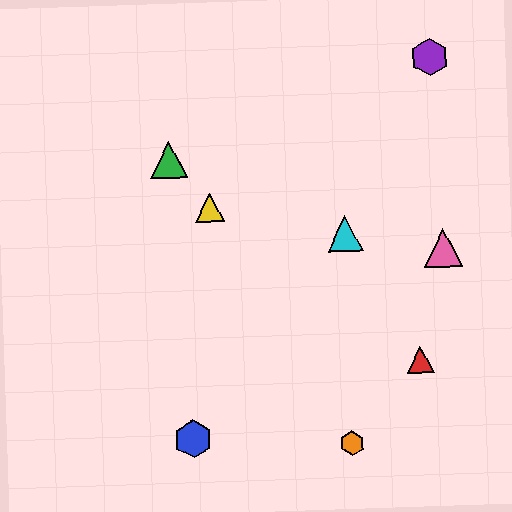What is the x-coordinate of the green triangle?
The green triangle is at x≈169.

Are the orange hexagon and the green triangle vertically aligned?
No, the orange hexagon is at x≈352 and the green triangle is at x≈169.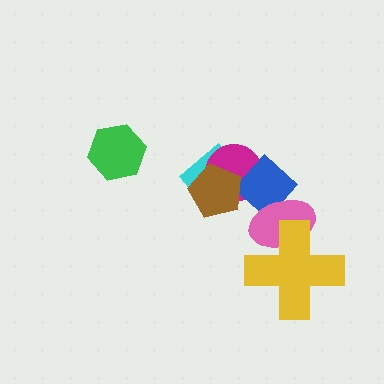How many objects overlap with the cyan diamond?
3 objects overlap with the cyan diamond.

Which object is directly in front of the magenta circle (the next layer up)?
The blue diamond is directly in front of the magenta circle.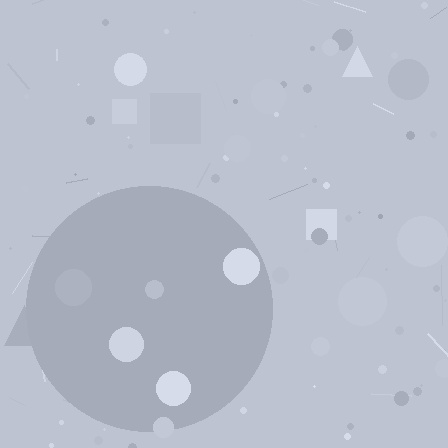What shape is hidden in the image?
A circle is hidden in the image.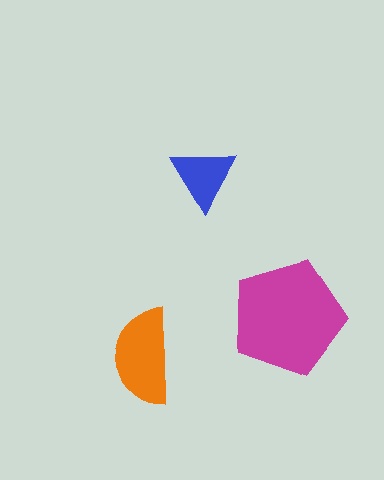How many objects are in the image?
There are 3 objects in the image.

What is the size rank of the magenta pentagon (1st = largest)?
1st.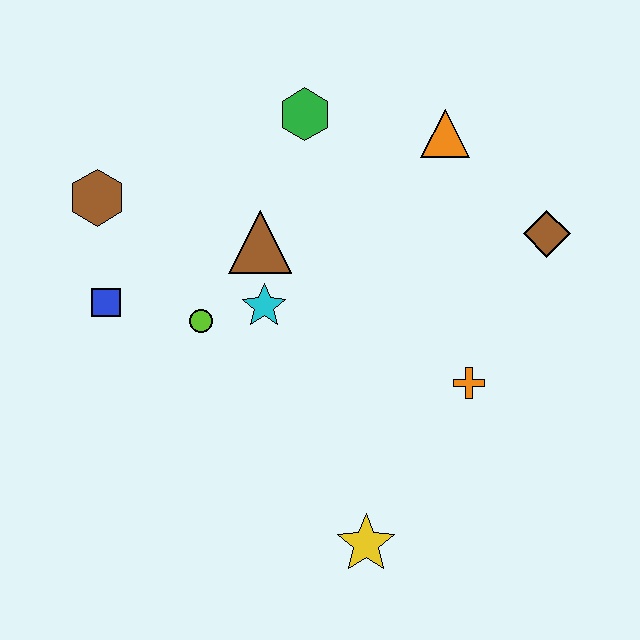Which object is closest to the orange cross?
The brown diamond is closest to the orange cross.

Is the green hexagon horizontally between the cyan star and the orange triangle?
Yes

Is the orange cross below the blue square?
Yes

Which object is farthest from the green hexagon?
The yellow star is farthest from the green hexagon.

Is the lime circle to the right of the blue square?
Yes